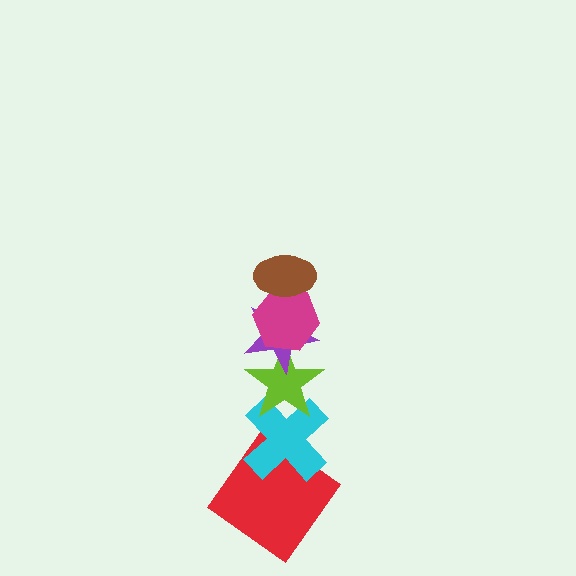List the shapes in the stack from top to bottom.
From top to bottom: the brown ellipse, the magenta hexagon, the purple star, the lime star, the cyan cross, the red diamond.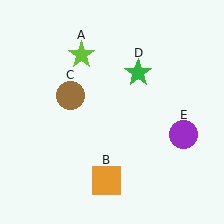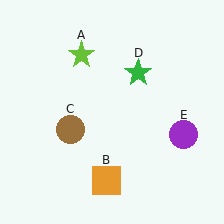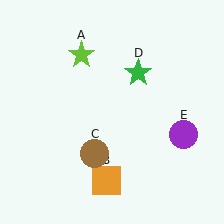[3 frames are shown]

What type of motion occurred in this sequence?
The brown circle (object C) rotated counterclockwise around the center of the scene.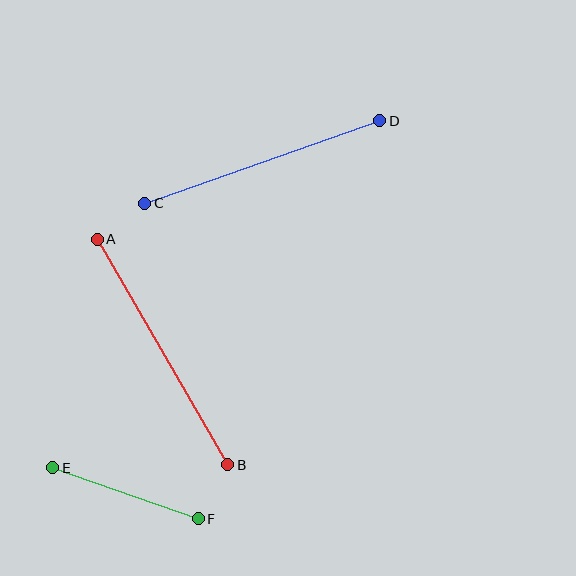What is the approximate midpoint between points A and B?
The midpoint is at approximately (162, 352) pixels.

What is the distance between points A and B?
The distance is approximately 260 pixels.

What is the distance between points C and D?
The distance is approximately 249 pixels.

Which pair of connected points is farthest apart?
Points A and B are farthest apart.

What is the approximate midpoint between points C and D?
The midpoint is at approximately (262, 162) pixels.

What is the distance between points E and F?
The distance is approximately 154 pixels.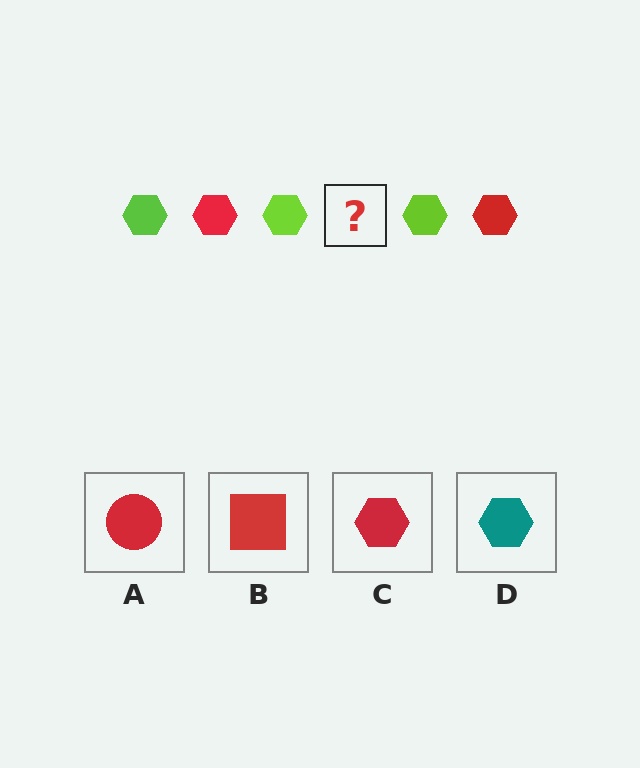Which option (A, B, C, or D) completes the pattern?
C.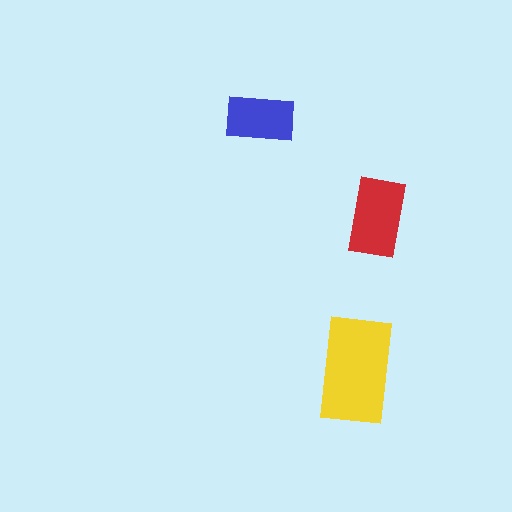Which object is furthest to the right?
The red rectangle is rightmost.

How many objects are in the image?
There are 3 objects in the image.